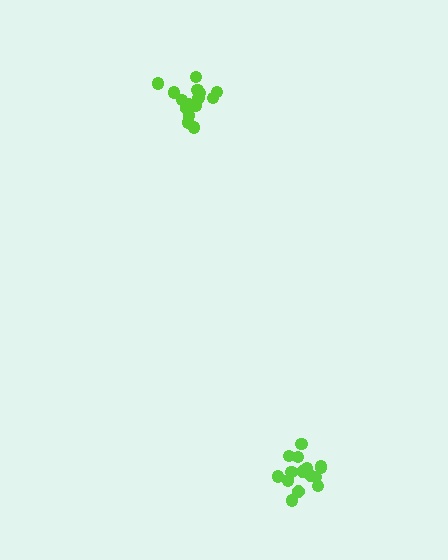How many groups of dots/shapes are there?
There are 2 groups.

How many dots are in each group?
Group 1: 15 dots, Group 2: 15 dots (30 total).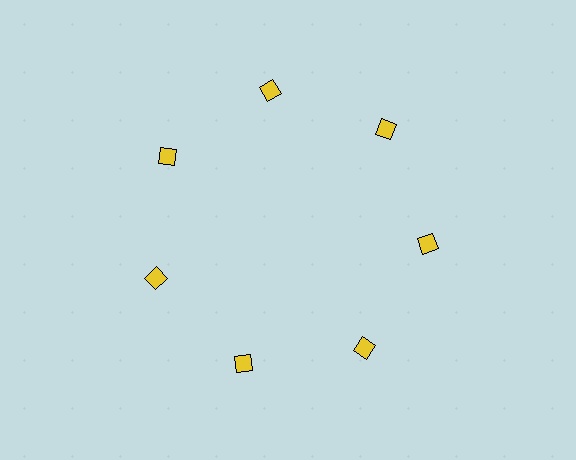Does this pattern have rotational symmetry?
Yes, this pattern has 7-fold rotational symmetry. It looks the same after rotating 51 degrees around the center.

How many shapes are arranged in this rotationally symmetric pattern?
There are 7 shapes, arranged in 7 groups of 1.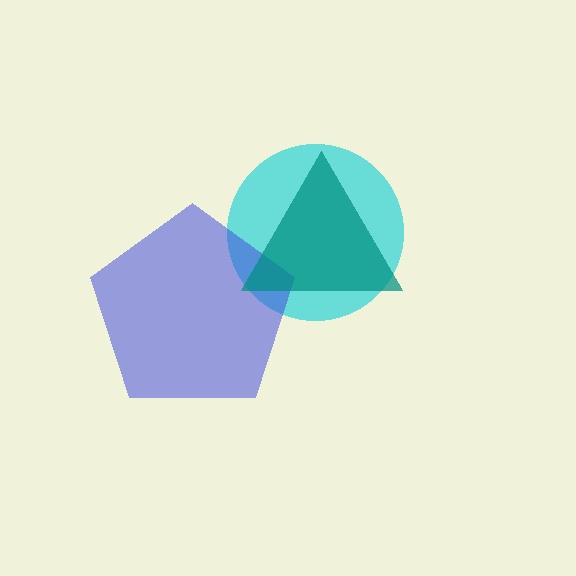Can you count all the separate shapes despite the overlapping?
Yes, there are 3 separate shapes.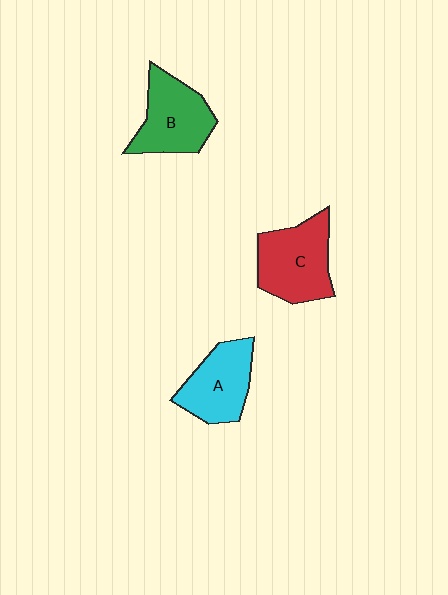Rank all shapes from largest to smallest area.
From largest to smallest: C (red), B (green), A (cyan).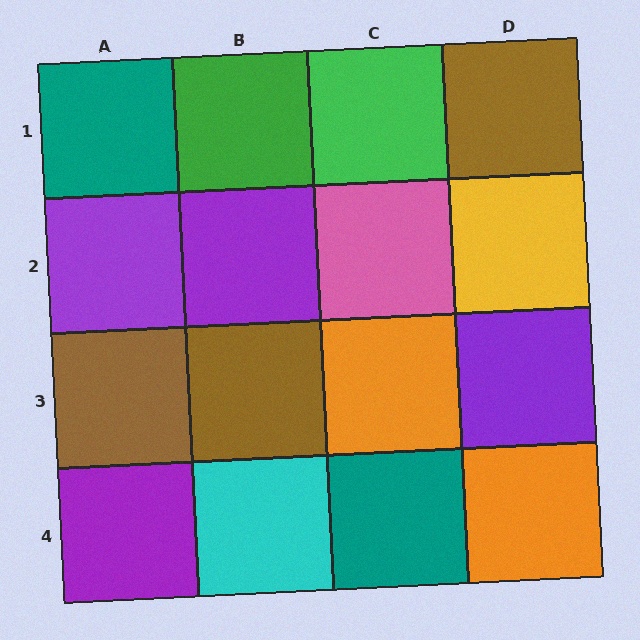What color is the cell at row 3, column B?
Brown.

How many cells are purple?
4 cells are purple.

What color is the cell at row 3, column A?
Brown.